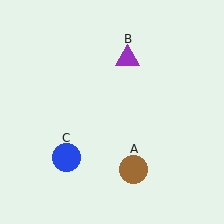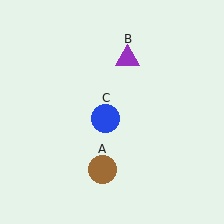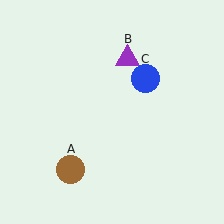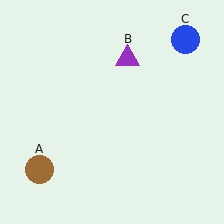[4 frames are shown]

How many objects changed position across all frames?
2 objects changed position: brown circle (object A), blue circle (object C).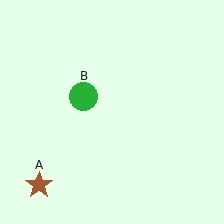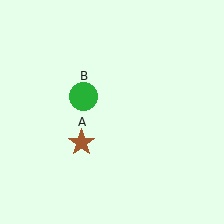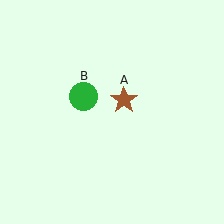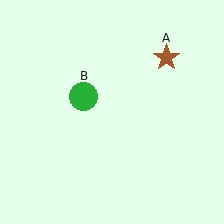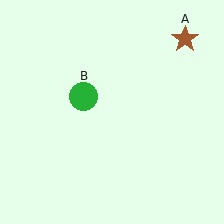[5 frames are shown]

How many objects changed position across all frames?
1 object changed position: brown star (object A).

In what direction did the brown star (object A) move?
The brown star (object A) moved up and to the right.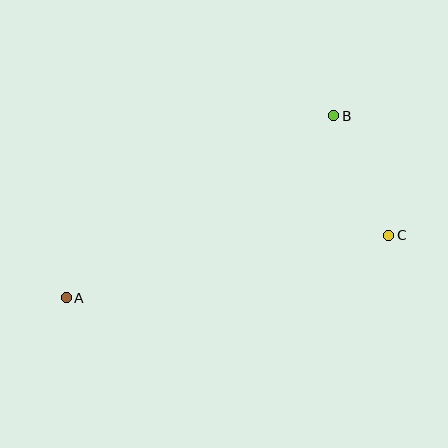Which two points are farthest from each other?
Points A and C are farthest from each other.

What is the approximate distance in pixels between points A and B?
The distance between A and B is approximately 323 pixels.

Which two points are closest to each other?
Points B and C are closest to each other.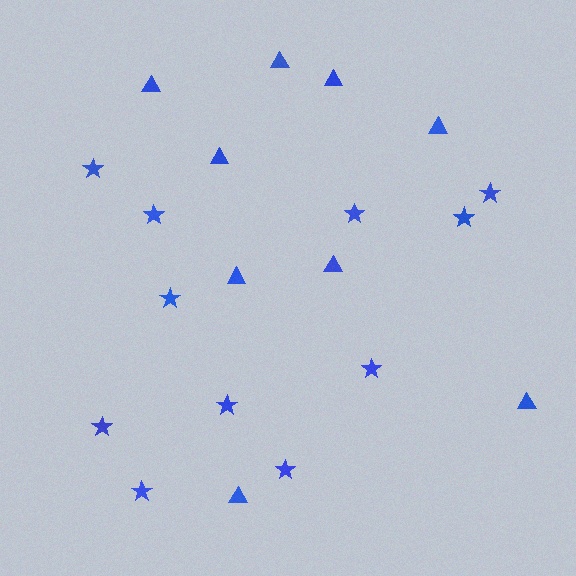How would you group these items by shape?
There are 2 groups: one group of triangles (9) and one group of stars (11).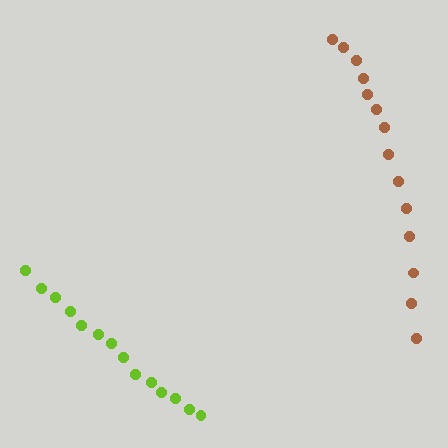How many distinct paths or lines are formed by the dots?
There are 2 distinct paths.